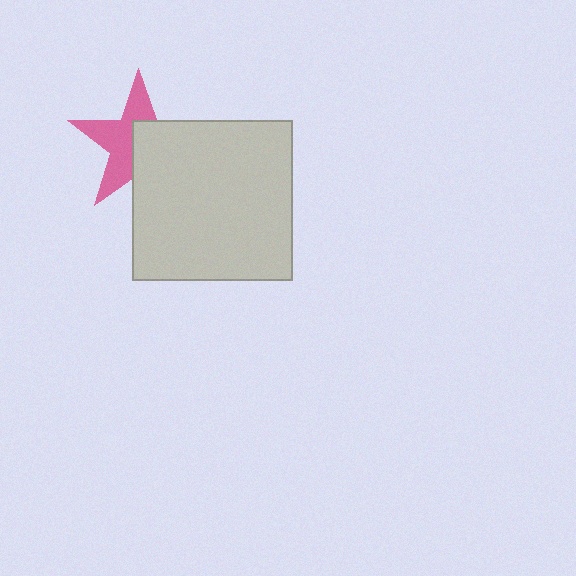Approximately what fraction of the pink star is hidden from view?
Roughly 50% of the pink star is hidden behind the light gray rectangle.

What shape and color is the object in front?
The object in front is a light gray rectangle.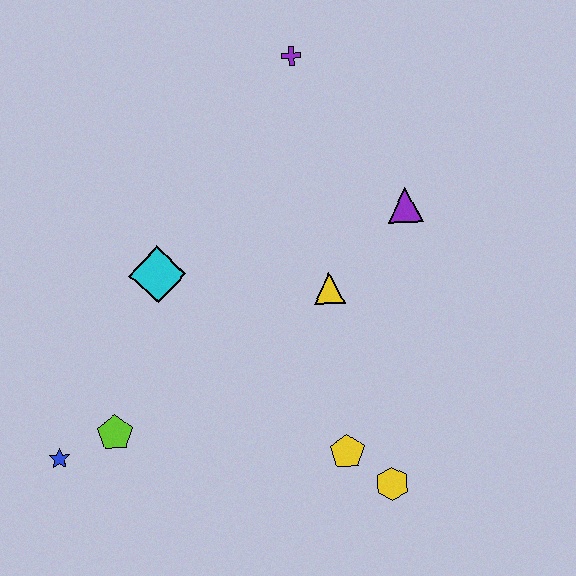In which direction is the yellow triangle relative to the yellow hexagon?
The yellow triangle is above the yellow hexagon.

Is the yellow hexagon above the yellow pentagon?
No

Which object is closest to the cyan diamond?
The lime pentagon is closest to the cyan diamond.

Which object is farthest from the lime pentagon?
The purple cross is farthest from the lime pentagon.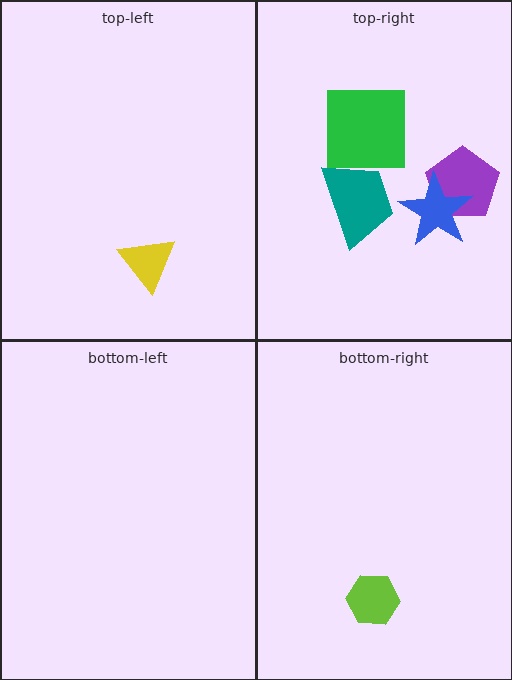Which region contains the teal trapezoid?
The top-right region.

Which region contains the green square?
The top-right region.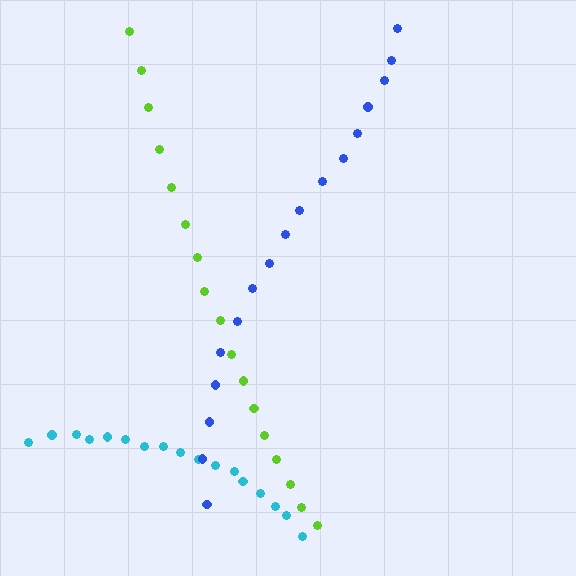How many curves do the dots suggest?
There are 3 distinct paths.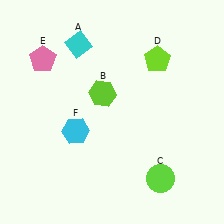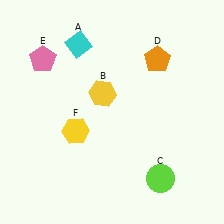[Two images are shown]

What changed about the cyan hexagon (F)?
In Image 1, F is cyan. In Image 2, it changed to yellow.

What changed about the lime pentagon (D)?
In Image 1, D is lime. In Image 2, it changed to orange.